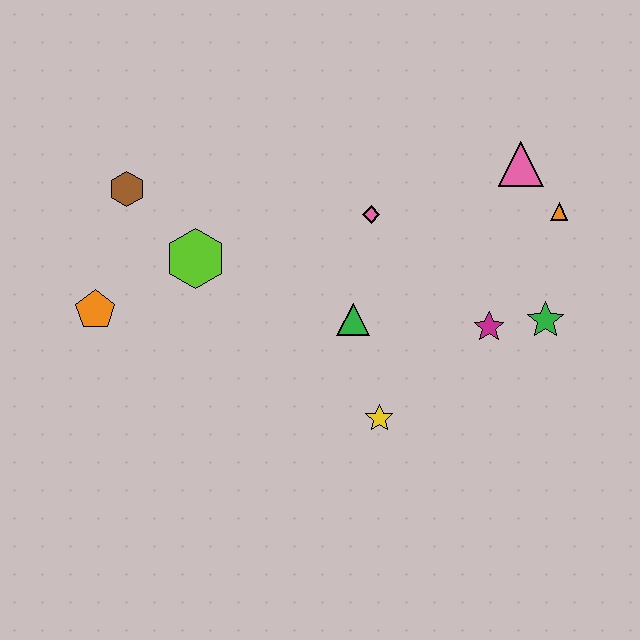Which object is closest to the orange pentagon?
The lime hexagon is closest to the orange pentagon.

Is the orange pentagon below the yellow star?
No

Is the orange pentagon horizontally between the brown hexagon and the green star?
No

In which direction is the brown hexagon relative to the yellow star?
The brown hexagon is to the left of the yellow star.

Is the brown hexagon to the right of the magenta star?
No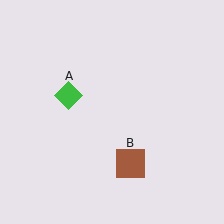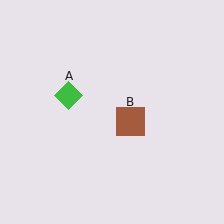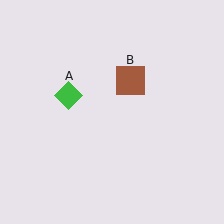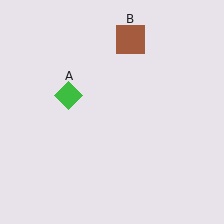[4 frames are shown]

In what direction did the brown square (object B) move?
The brown square (object B) moved up.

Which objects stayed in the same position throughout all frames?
Green diamond (object A) remained stationary.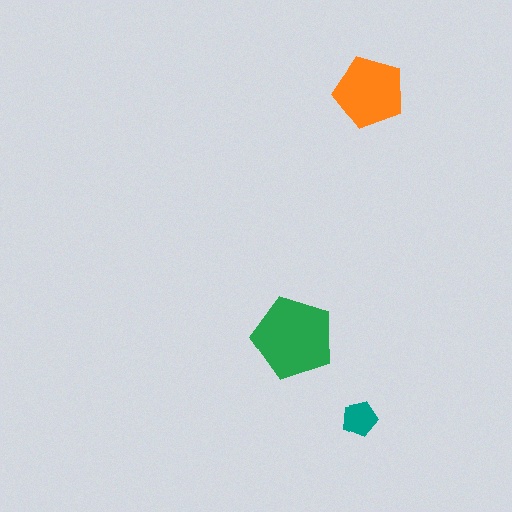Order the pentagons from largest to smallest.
the green one, the orange one, the teal one.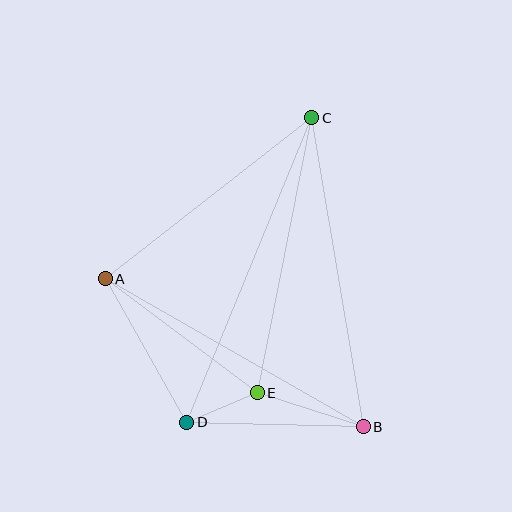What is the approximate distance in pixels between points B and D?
The distance between B and D is approximately 177 pixels.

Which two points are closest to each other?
Points D and E are closest to each other.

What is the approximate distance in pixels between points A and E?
The distance between A and E is approximately 190 pixels.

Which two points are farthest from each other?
Points C and D are farthest from each other.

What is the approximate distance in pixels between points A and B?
The distance between A and B is approximately 298 pixels.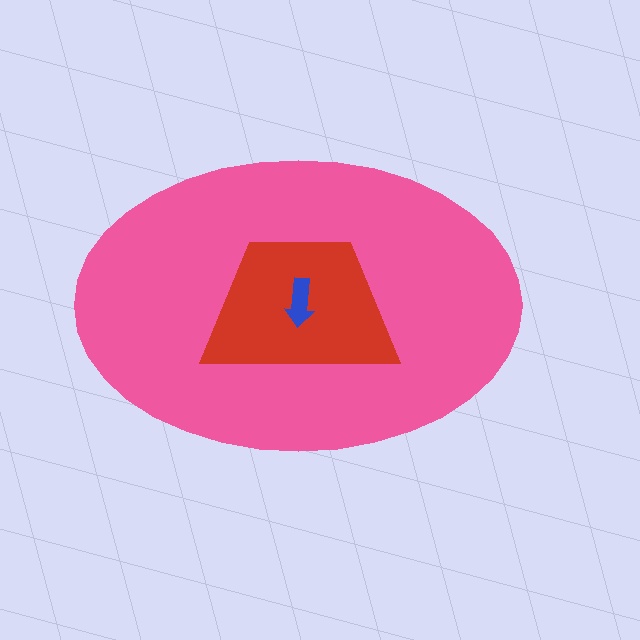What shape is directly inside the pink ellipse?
The red trapezoid.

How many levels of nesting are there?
3.